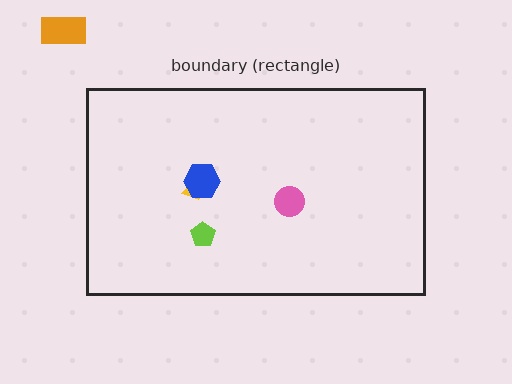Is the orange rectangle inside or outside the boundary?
Outside.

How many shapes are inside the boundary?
4 inside, 1 outside.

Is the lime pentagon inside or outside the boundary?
Inside.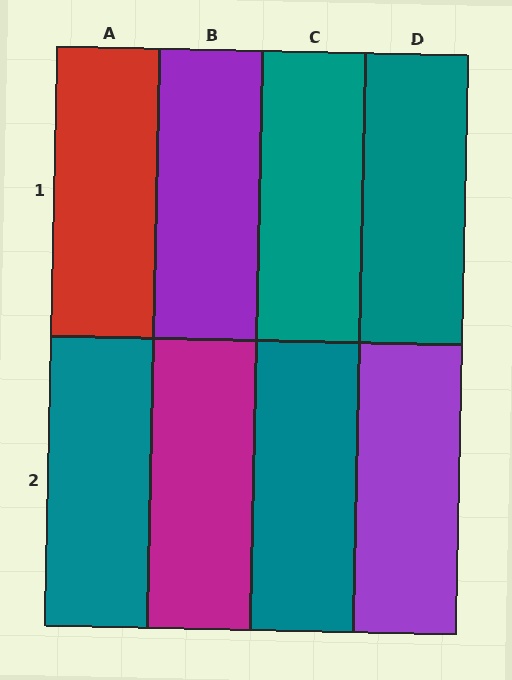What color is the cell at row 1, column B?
Purple.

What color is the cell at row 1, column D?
Teal.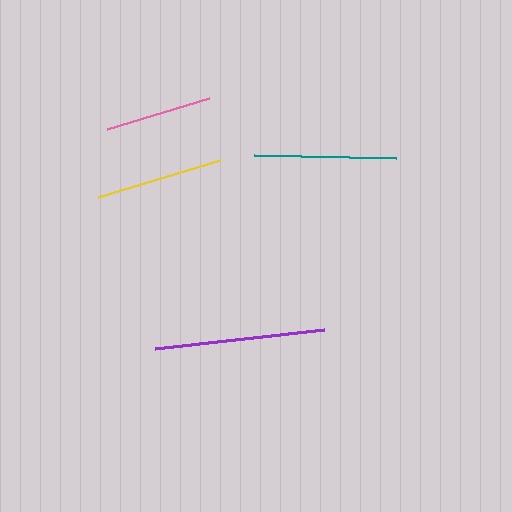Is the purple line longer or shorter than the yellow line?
The purple line is longer than the yellow line.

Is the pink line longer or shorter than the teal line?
The teal line is longer than the pink line.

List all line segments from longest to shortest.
From longest to shortest: purple, teal, yellow, pink.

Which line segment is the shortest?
The pink line is the shortest at approximately 106 pixels.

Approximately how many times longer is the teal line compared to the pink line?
The teal line is approximately 1.3 times the length of the pink line.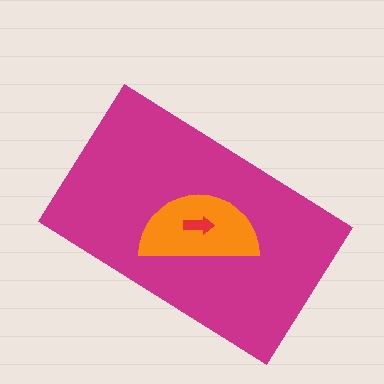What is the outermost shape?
The magenta rectangle.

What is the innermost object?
The red arrow.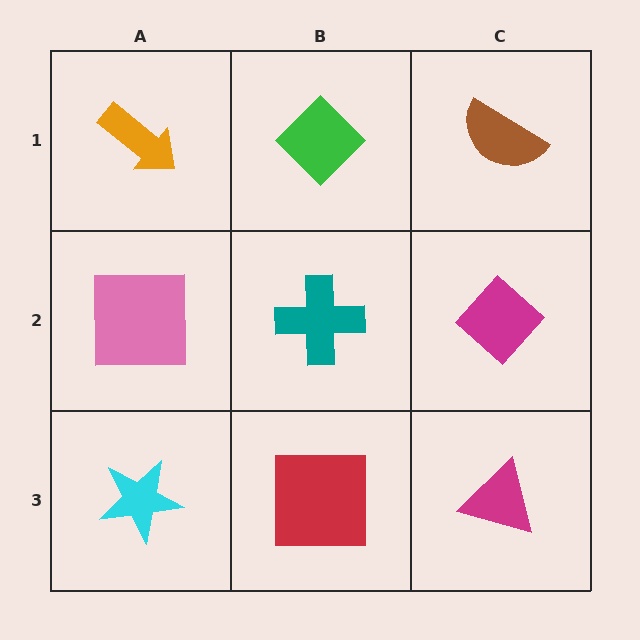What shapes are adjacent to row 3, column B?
A teal cross (row 2, column B), a cyan star (row 3, column A), a magenta triangle (row 3, column C).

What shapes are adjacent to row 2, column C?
A brown semicircle (row 1, column C), a magenta triangle (row 3, column C), a teal cross (row 2, column B).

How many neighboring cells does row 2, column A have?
3.